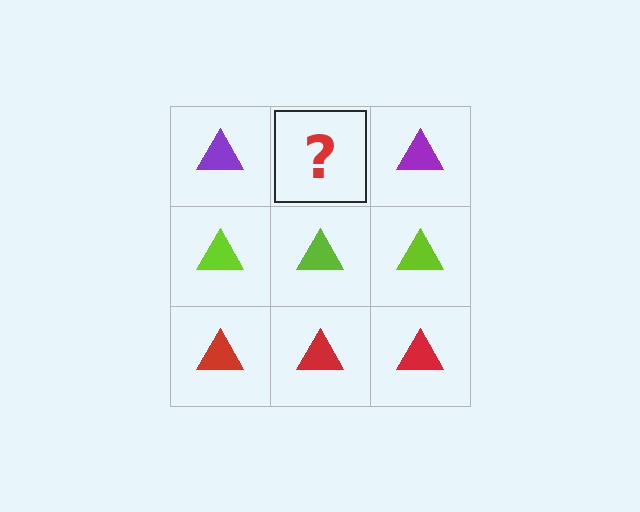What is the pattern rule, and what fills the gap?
The rule is that each row has a consistent color. The gap should be filled with a purple triangle.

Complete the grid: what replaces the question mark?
The question mark should be replaced with a purple triangle.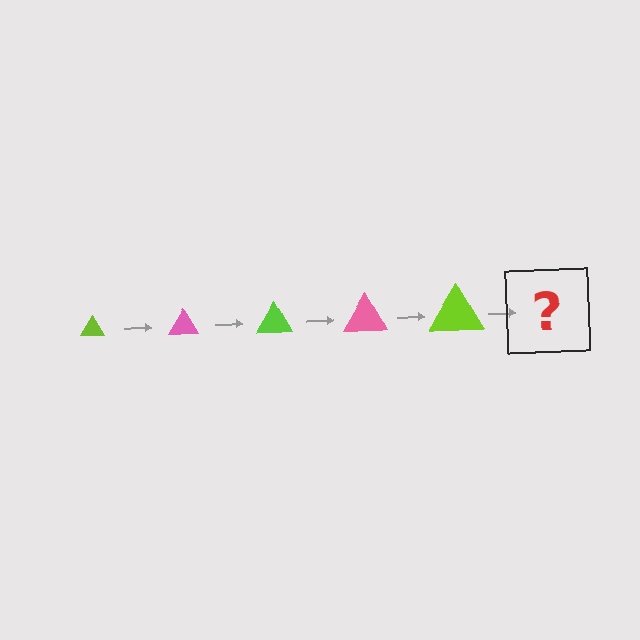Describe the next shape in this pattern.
It should be a pink triangle, larger than the previous one.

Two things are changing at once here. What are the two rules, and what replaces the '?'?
The two rules are that the triangle grows larger each step and the color cycles through lime and pink. The '?' should be a pink triangle, larger than the previous one.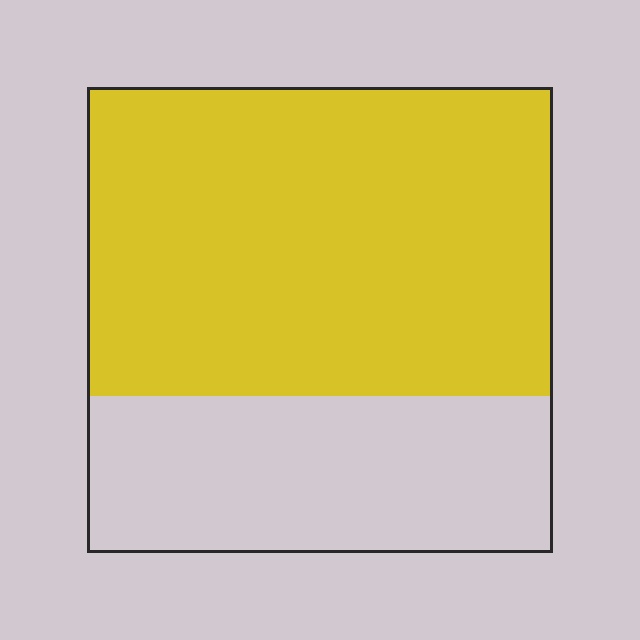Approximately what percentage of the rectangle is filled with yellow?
Approximately 65%.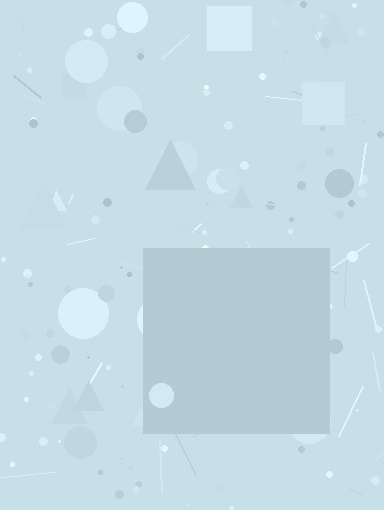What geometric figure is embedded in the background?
A square is embedded in the background.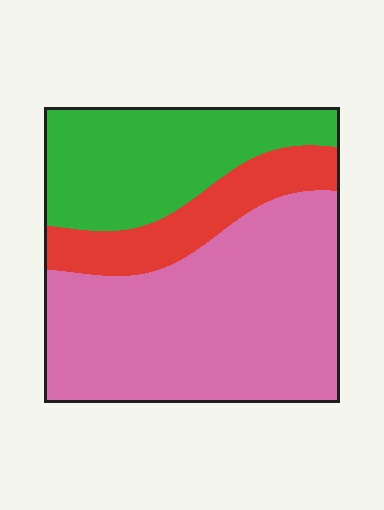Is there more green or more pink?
Pink.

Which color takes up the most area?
Pink, at roughly 55%.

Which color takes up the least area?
Red, at roughly 15%.